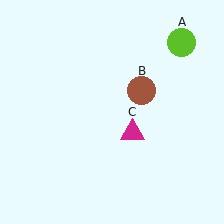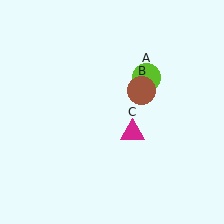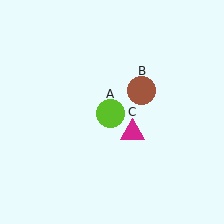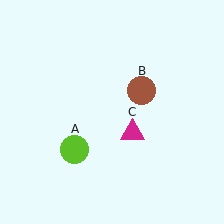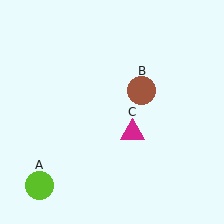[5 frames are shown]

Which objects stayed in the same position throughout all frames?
Brown circle (object B) and magenta triangle (object C) remained stationary.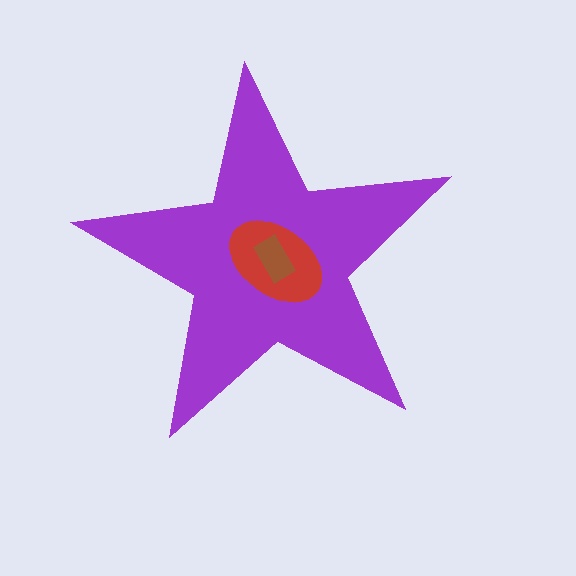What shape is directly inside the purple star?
The red ellipse.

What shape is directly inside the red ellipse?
The brown rectangle.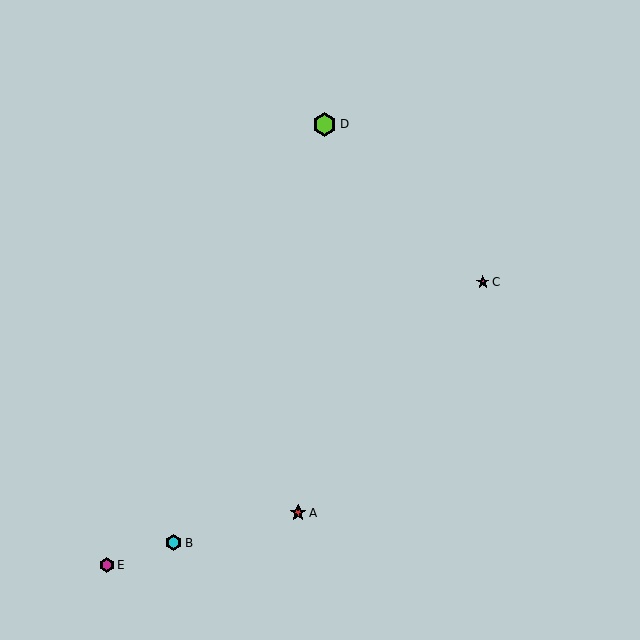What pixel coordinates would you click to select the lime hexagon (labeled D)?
Click at (325, 124) to select the lime hexagon D.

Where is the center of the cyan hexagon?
The center of the cyan hexagon is at (174, 543).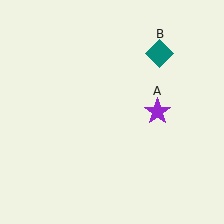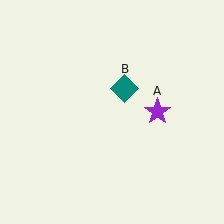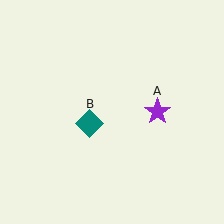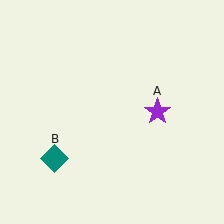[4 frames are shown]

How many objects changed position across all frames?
1 object changed position: teal diamond (object B).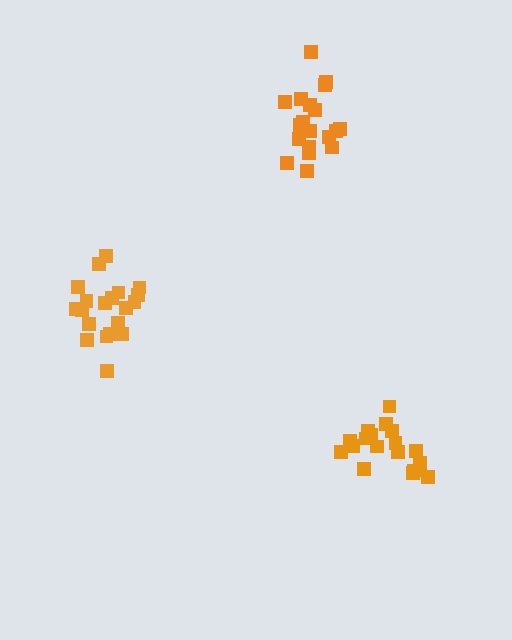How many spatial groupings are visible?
There are 3 spatial groupings.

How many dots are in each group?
Group 1: 19 dots, Group 2: 20 dots, Group 3: 18 dots (57 total).